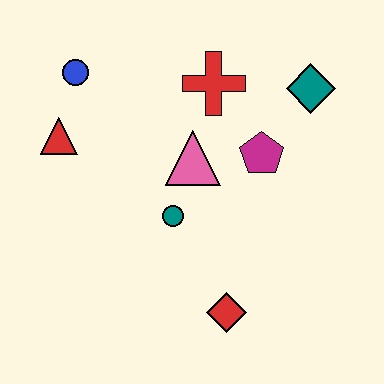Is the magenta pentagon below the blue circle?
Yes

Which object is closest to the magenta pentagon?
The pink triangle is closest to the magenta pentagon.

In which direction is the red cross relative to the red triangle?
The red cross is to the right of the red triangle.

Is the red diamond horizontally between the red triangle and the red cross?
No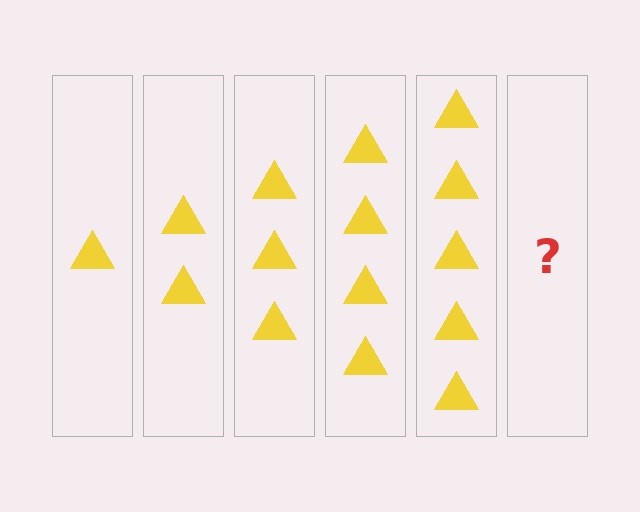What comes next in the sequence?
The next element should be 6 triangles.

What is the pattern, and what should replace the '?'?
The pattern is that each step adds one more triangle. The '?' should be 6 triangles.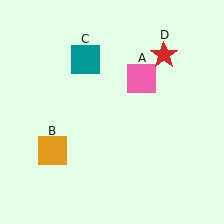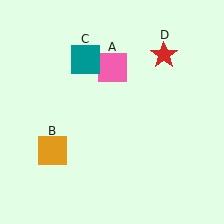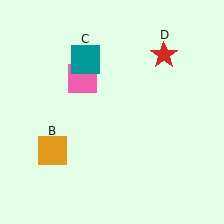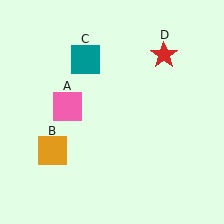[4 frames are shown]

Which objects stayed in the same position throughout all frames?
Orange square (object B) and teal square (object C) and red star (object D) remained stationary.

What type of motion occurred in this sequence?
The pink square (object A) rotated counterclockwise around the center of the scene.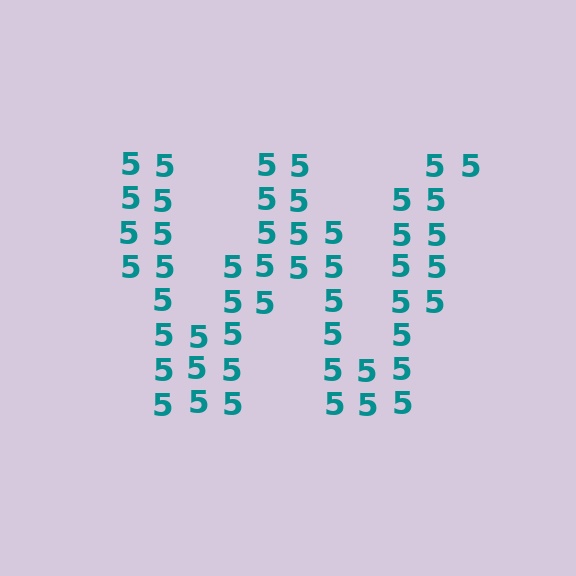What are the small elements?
The small elements are digit 5's.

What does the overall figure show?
The overall figure shows the letter W.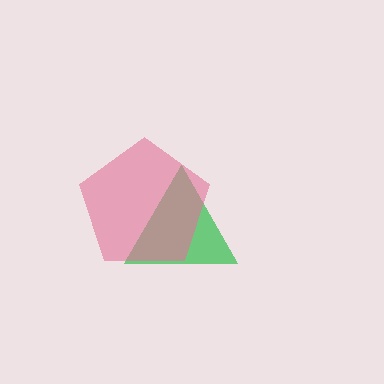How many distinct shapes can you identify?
There are 2 distinct shapes: a green triangle, a pink pentagon.